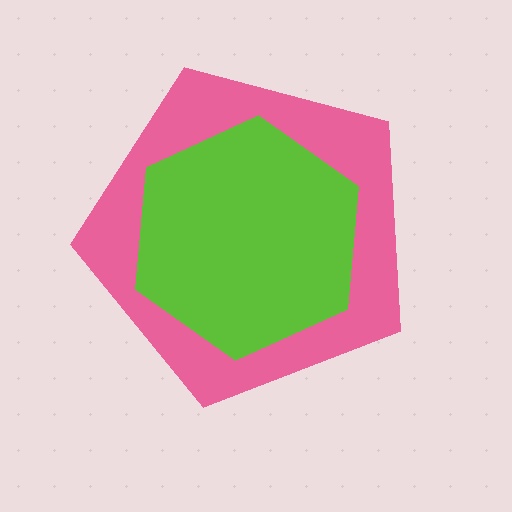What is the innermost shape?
The lime hexagon.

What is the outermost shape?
The pink pentagon.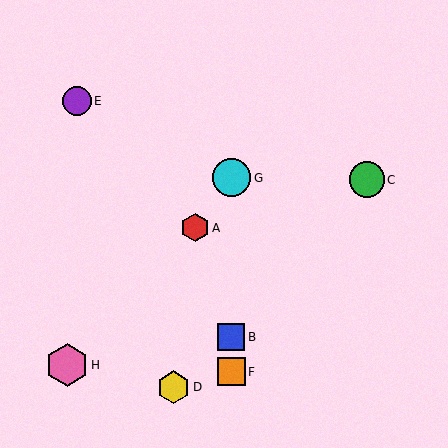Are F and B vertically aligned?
Yes, both are at x≈231.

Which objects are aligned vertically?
Objects B, F, G are aligned vertically.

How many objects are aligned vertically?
3 objects (B, F, G) are aligned vertically.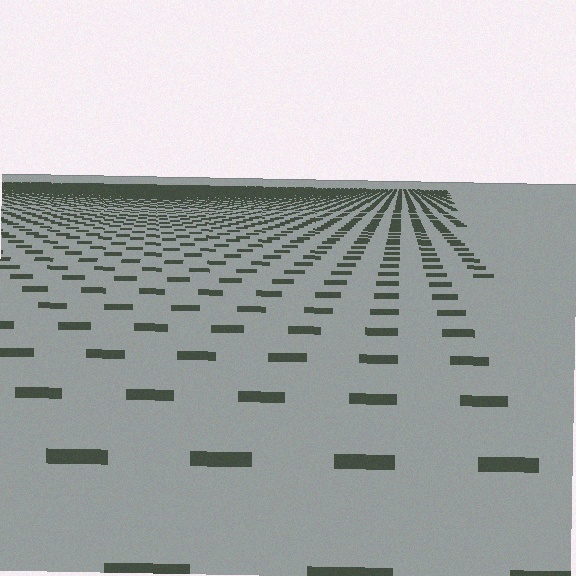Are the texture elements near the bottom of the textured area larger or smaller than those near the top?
Larger. Near the bottom, elements are closer to the viewer and appear at a bigger on-screen size.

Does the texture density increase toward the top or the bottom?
Density increases toward the top.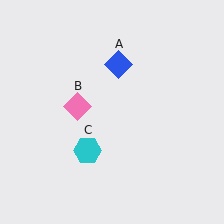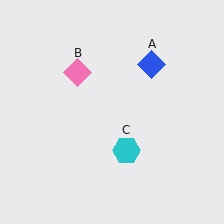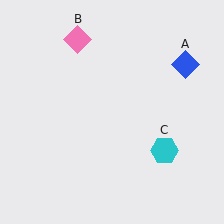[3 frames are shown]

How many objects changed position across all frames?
3 objects changed position: blue diamond (object A), pink diamond (object B), cyan hexagon (object C).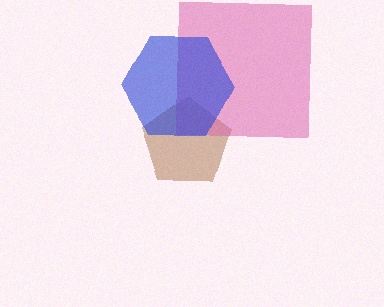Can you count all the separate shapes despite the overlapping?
Yes, there are 3 separate shapes.